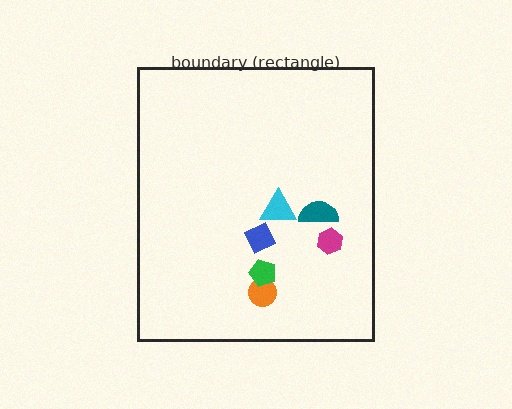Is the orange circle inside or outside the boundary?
Inside.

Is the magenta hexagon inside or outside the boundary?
Inside.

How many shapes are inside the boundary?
6 inside, 0 outside.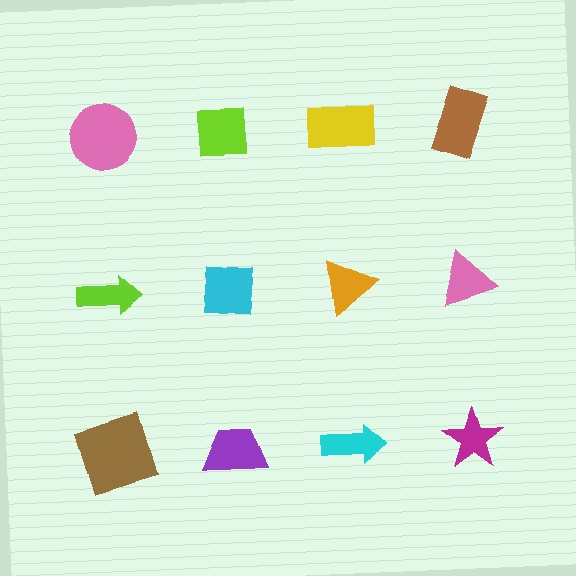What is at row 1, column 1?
A pink circle.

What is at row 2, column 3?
An orange triangle.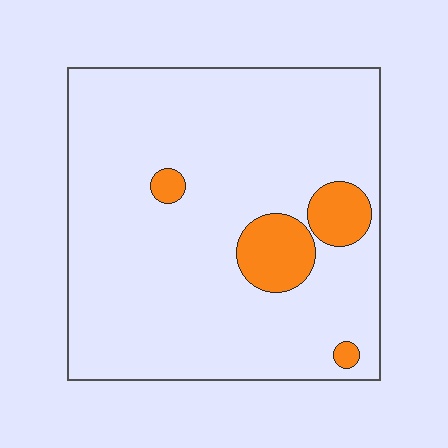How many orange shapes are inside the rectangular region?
4.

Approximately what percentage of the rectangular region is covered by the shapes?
Approximately 10%.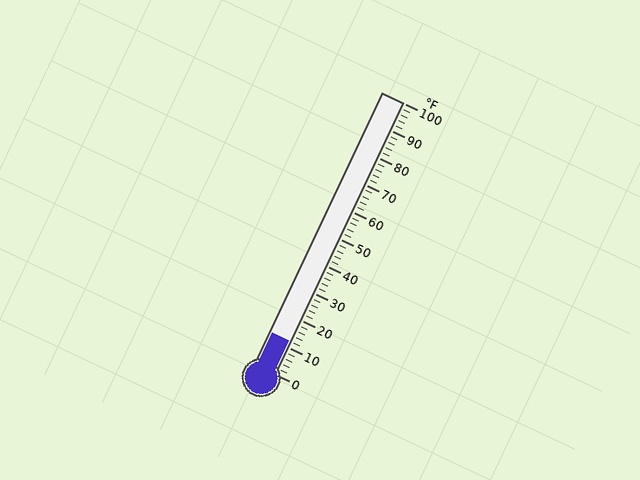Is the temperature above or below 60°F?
The temperature is below 60°F.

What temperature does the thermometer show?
The thermometer shows approximately 12°F.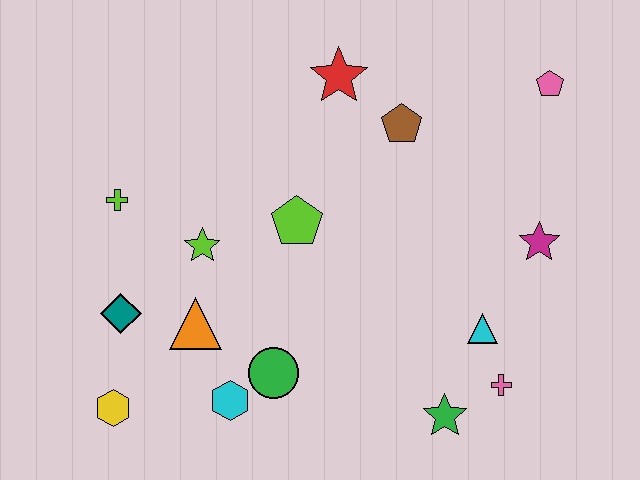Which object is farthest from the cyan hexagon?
The pink pentagon is farthest from the cyan hexagon.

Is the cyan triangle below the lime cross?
Yes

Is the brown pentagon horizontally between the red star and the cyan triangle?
Yes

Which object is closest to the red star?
The brown pentagon is closest to the red star.